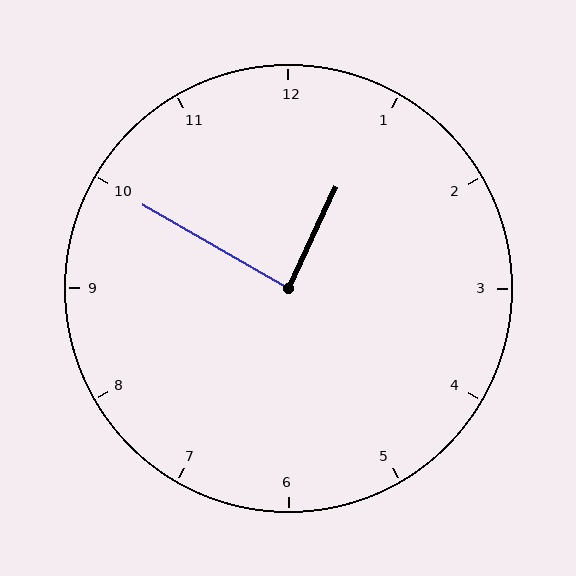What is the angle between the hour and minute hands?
Approximately 85 degrees.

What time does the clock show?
12:50.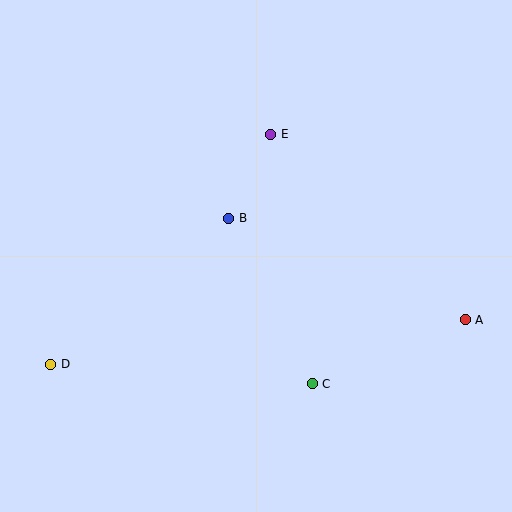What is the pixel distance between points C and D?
The distance between C and D is 262 pixels.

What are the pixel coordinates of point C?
Point C is at (312, 384).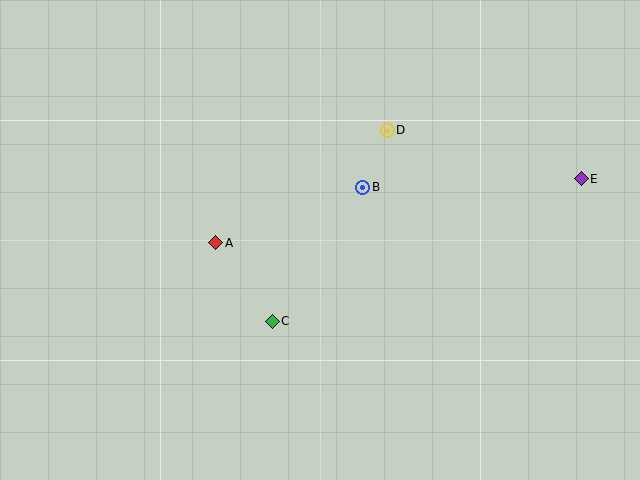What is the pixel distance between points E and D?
The distance between E and D is 200 pixels.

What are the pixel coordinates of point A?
Point A is at (216, 243).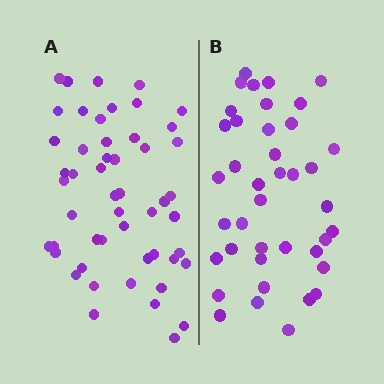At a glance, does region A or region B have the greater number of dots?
Region A (the left region) has more dots.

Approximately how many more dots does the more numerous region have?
Region A has roughly 12 or so more dots than region B.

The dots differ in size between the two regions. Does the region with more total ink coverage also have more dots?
No. Region B has more total ink coverage because its dots are larger, but region A actually contains more individual dots. Total area can be misleading — the number of items is what matters here.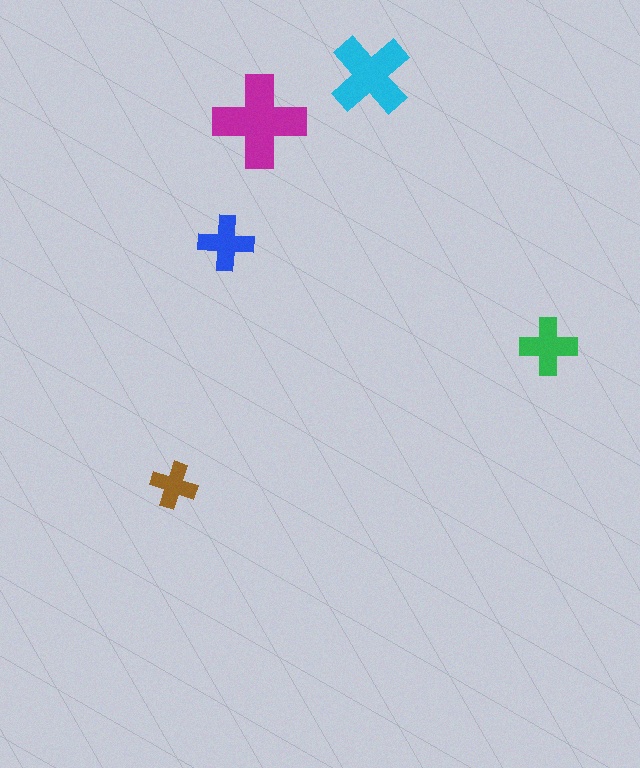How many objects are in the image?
There are 5 objects in the image.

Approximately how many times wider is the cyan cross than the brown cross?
About 2 times wider.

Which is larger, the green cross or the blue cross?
The green one.